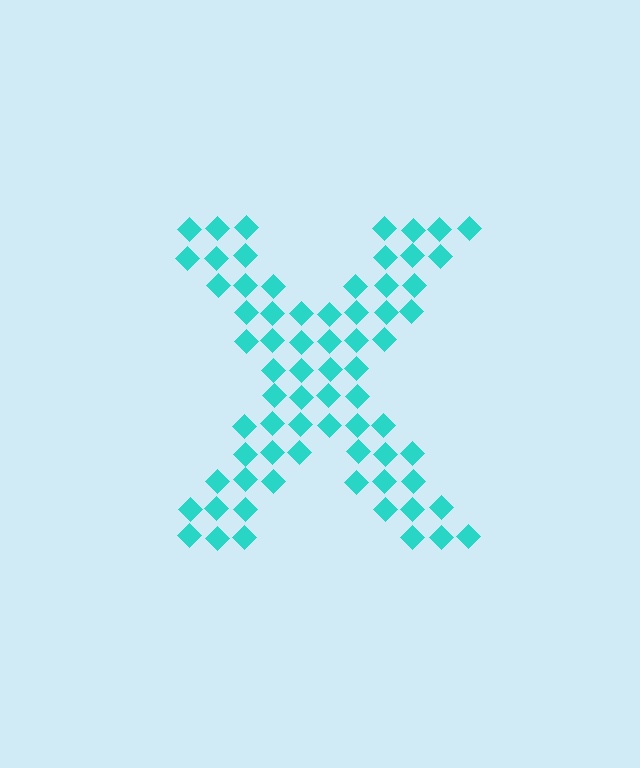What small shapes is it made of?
It is made of small diamonds.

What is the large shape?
The large shape is the letter X.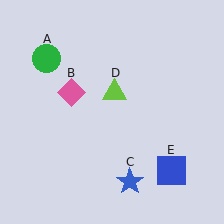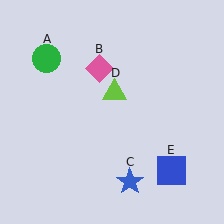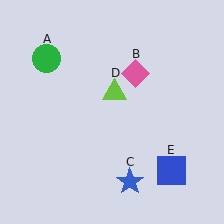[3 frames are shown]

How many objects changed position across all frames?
1 object changed position: pink diamond (object B).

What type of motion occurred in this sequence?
The pink diamond (object B) rotated clockwise around the center of the scene.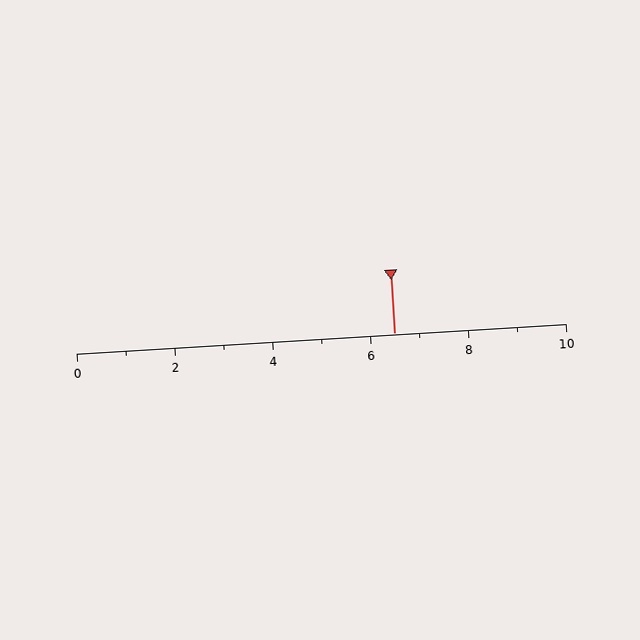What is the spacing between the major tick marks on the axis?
The major ticks are spaced 2 apart.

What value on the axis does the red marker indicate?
The marker indicates approximately 6.5.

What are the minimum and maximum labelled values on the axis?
The axis runs from 0 to 10.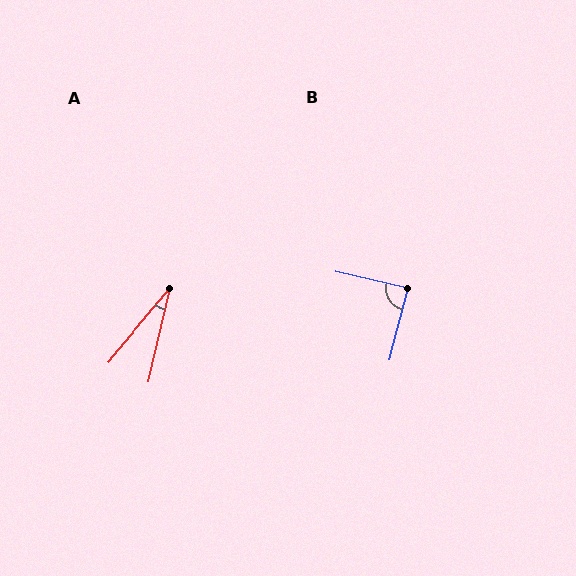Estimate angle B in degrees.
Approximately 88 degrees.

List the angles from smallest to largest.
A (27°), B (88°).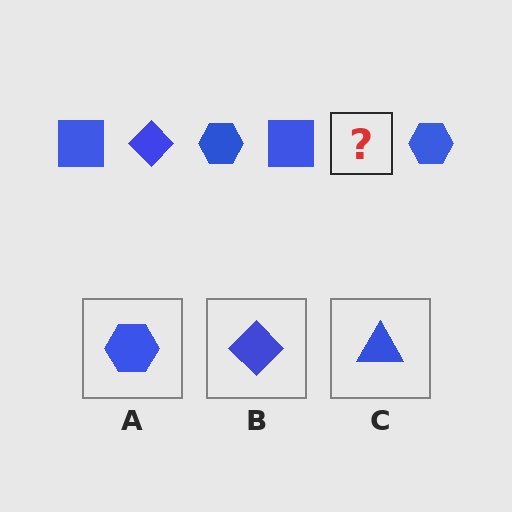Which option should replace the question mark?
Option B.